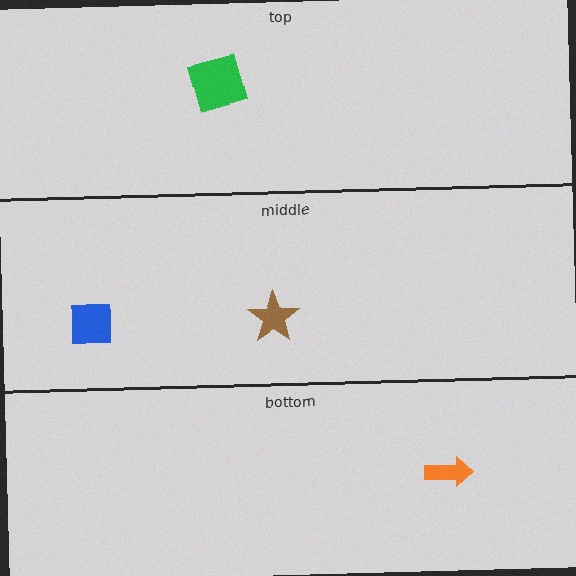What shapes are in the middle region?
The blue square, the brown star.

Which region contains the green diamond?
The top region.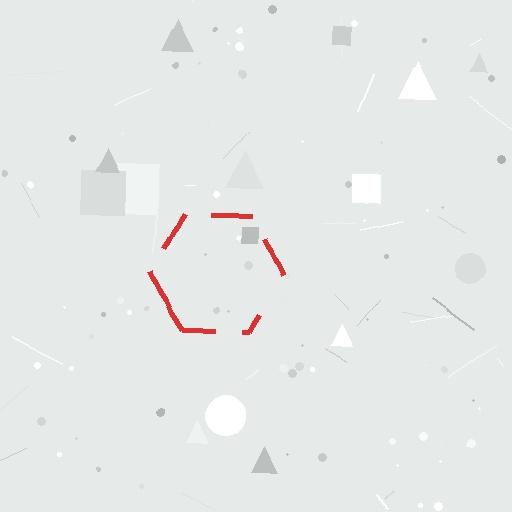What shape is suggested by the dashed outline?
The dashed outline suggests a hexagon.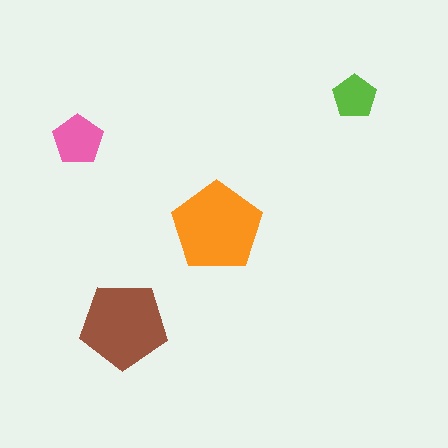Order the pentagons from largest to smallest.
the orange one, the brown one, the pink one, the lime one.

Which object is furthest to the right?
The lime pentagon is rightmost.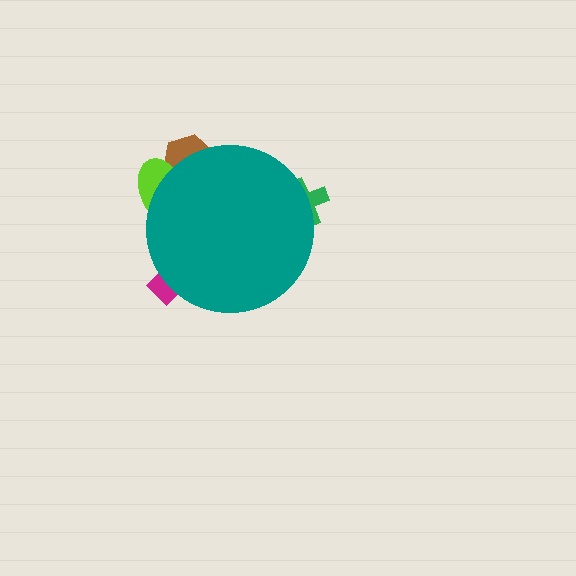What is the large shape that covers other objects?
A teal circle.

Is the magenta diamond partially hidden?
Yes, the magenta diamond is partially hidden behind the teal circle.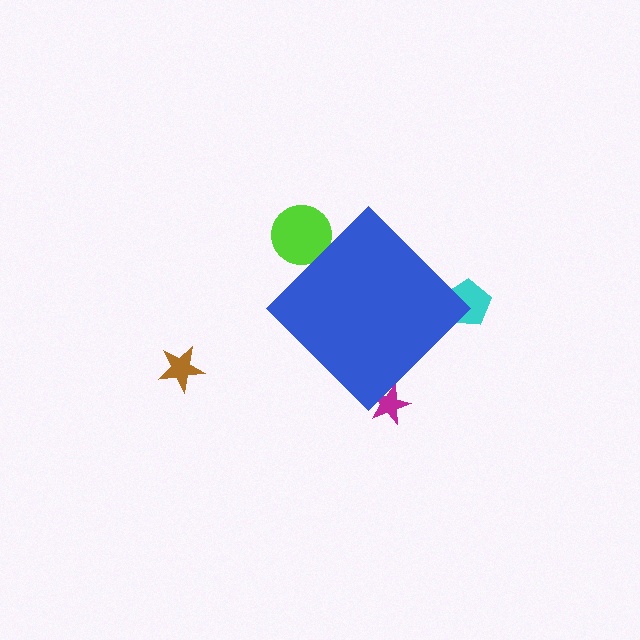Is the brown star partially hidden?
No, the brown star is fully visible.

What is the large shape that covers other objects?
A blue diamond.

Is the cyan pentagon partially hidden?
Yes, the cyan pentagon is partially hidden behind the blue diamond.